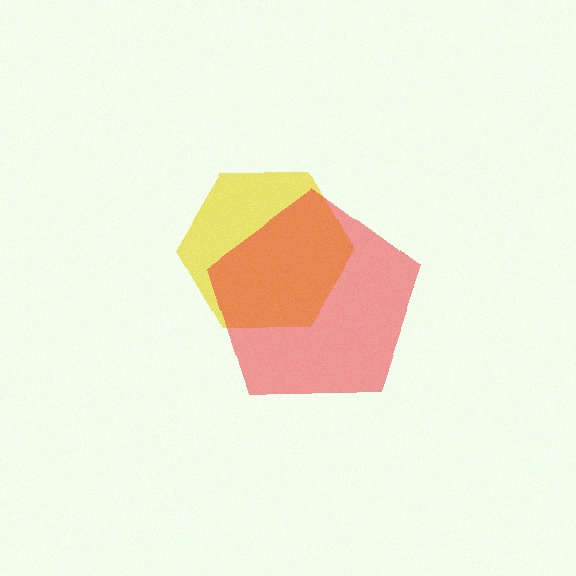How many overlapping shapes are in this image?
There are 2 overlapping shapes in the image.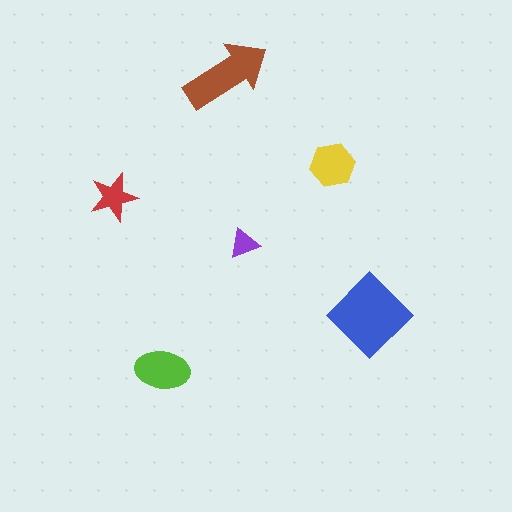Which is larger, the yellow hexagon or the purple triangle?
The yellow hexagon.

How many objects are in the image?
There are 6 objects in the image.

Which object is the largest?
The blue diamond.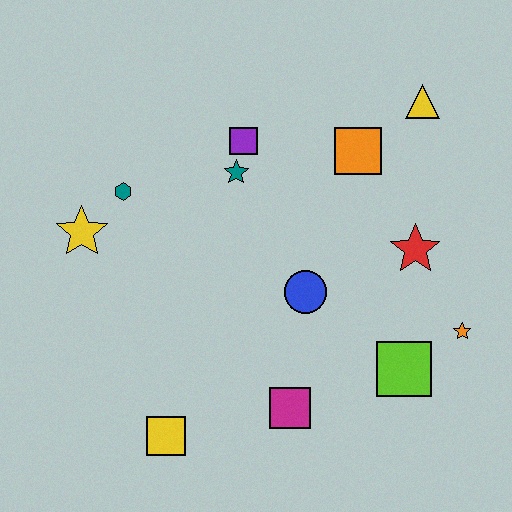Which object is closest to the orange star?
The lime square is closest to the orange star.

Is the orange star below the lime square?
No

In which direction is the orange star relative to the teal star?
The orange star is to the right of the teal star.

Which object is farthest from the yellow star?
The orange star is farthest from the yellow star.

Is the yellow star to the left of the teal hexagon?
Yes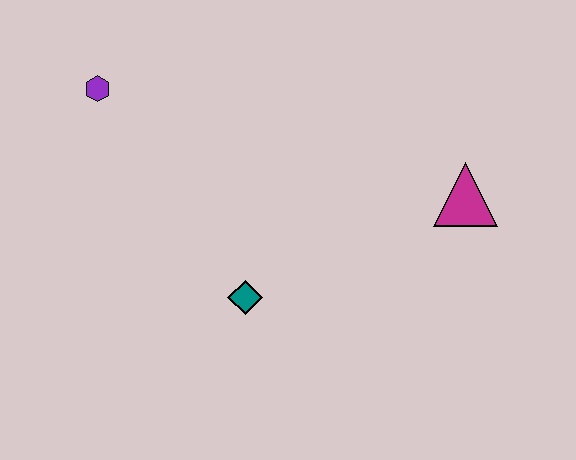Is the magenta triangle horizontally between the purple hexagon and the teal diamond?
No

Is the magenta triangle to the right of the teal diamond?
Yes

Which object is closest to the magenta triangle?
The teal diamond is closest to the magenta triangle.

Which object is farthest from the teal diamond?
The purple hexagon is farthest from the teal diamond.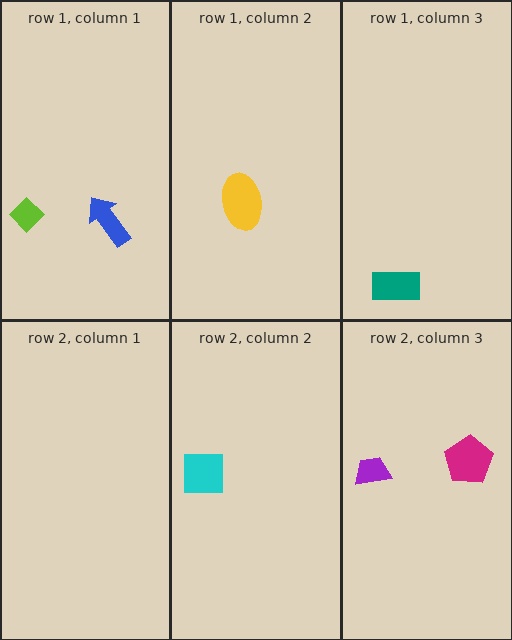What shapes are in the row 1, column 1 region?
The blue arrow, the lime diamond.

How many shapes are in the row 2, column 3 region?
2.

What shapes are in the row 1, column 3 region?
The teal rectangle.